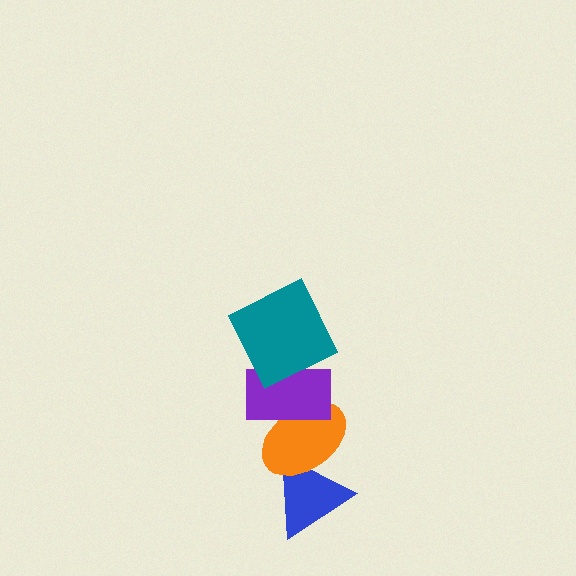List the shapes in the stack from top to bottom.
From top to bottom: the teal square, the purple rectangle, the orange ellipse, the blue triangle.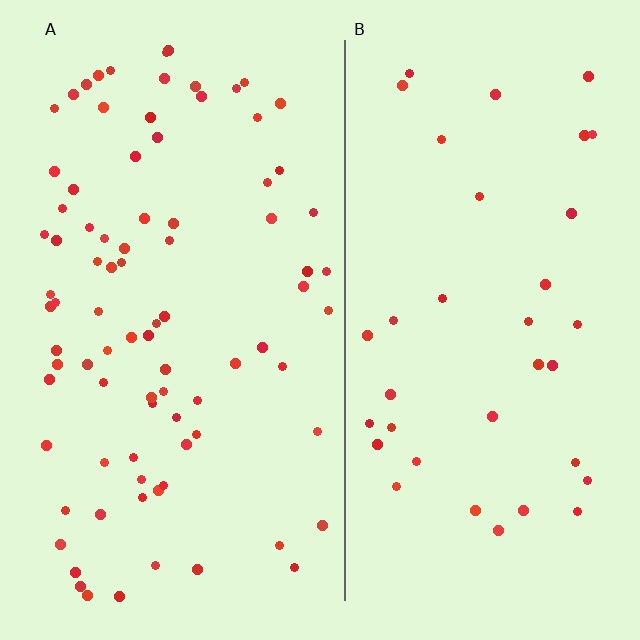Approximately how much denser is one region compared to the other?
Approximately 2.4× — region A over region B.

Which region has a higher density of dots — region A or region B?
A (the left).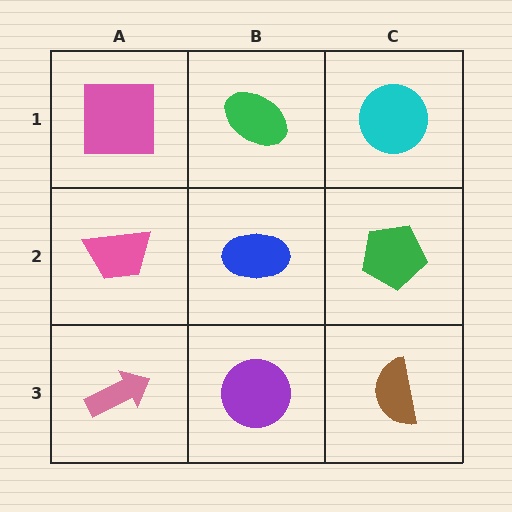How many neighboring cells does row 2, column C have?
3.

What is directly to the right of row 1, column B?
A cyan circle.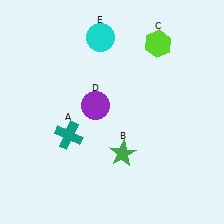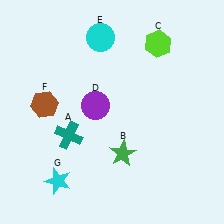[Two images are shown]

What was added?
A brown hexagon (F), a cyan star (G) were added in Image 2.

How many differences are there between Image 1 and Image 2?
There are 2 differences between the two images.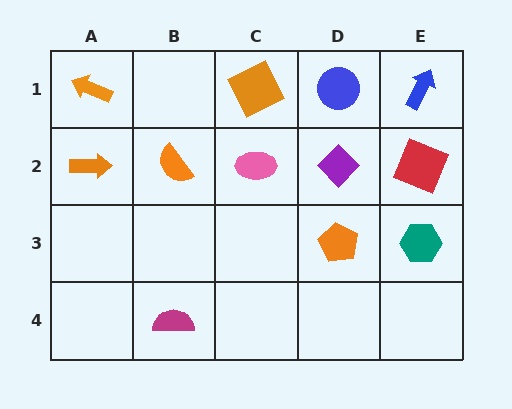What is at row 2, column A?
An orange arrow.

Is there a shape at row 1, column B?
No, that cell is empty.